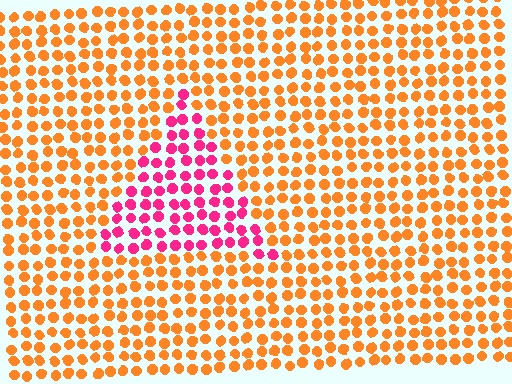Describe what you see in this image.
The image is filled with small orange elements in a uniform arrangement. A triangle-shaped region is visible where the elements are tinted to a slightly different hue, forming a subtle color boundary.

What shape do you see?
I see a triangle.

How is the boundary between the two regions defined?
The boundary is defined purely by a slight shift in hue (about 55 degrees). Spacing, size, and orientation are identical on both sides.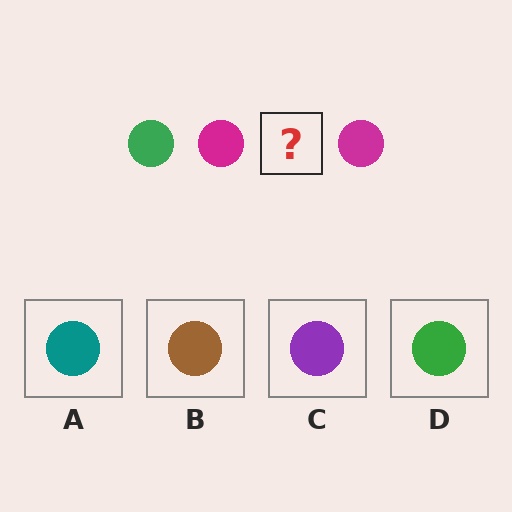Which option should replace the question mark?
Option D.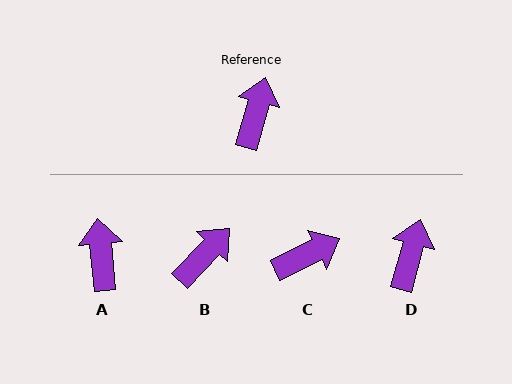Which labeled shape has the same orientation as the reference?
D.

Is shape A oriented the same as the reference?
No, it is off by about 21 degrees.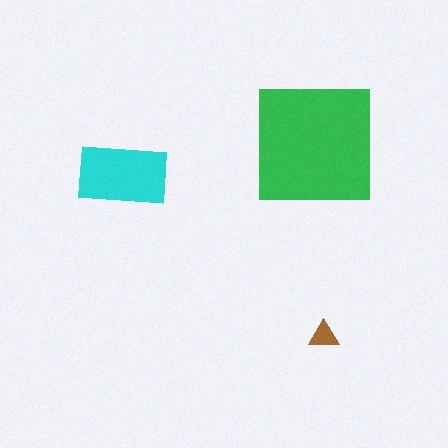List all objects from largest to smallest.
The green square, the cyan rectangle, the brown triangle.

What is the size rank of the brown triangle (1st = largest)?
3rd.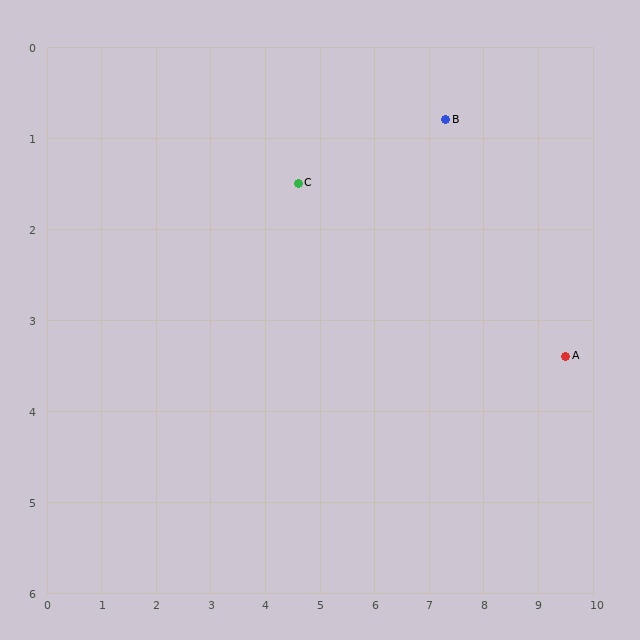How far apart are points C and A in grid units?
Points C and A are about 5.3 grid units apart.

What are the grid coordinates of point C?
Point C is at approximately (4.6, 1.5).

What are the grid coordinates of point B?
Point B is at approximately (7.3, 0.8).